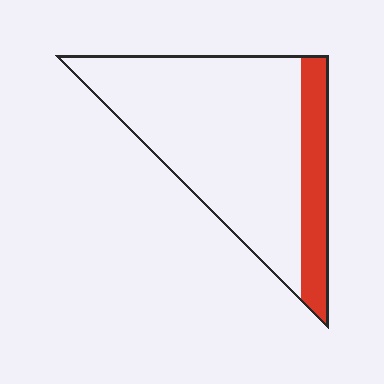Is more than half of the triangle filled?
No.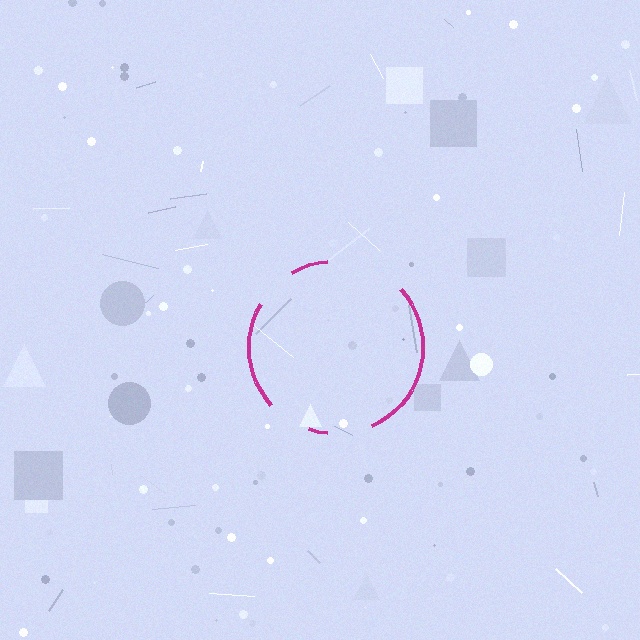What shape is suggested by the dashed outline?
The dashed outline suggests a circle.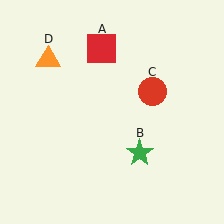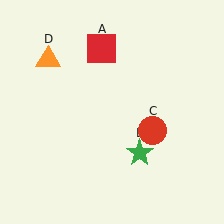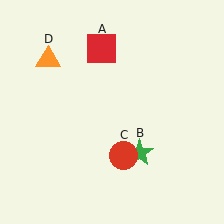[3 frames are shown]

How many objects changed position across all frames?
1 object changed position: red circle (object C).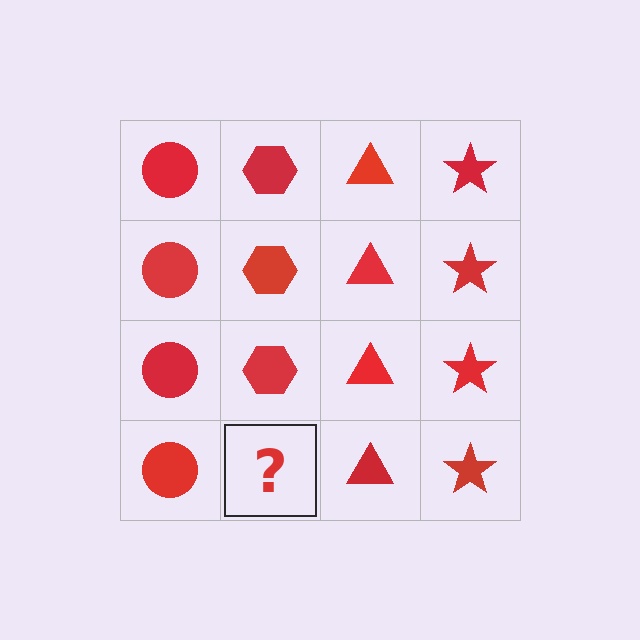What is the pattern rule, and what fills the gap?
The rule is that each column has a consistent shape. The gap should be filled with a red hexagon.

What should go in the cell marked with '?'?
The missing cell should contain a red hexagon.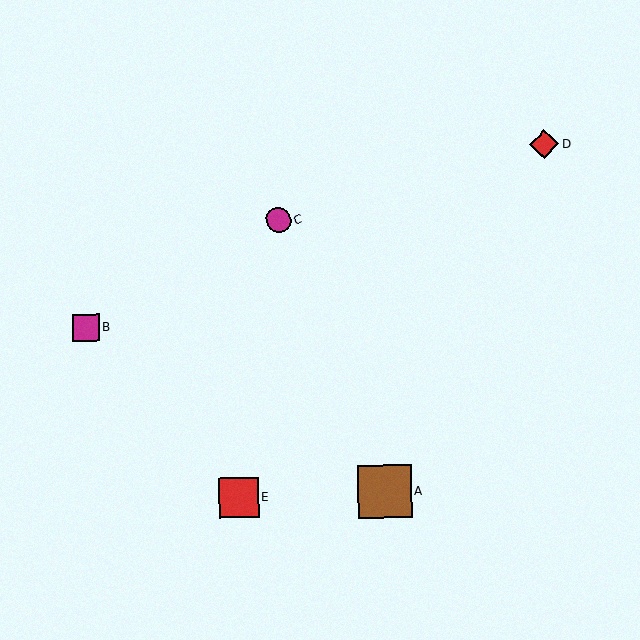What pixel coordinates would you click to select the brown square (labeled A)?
Click at (385, 491) to select the brown square A.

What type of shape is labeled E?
Shape E is a red square.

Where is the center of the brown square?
The center of the brown square is at (385, 491).